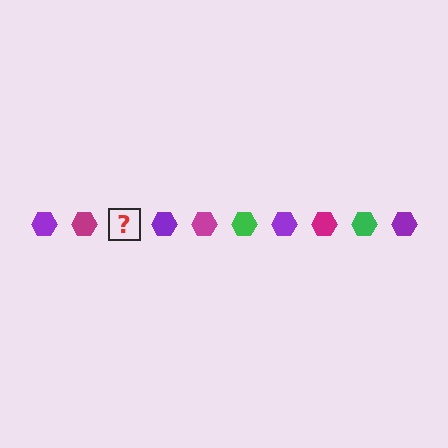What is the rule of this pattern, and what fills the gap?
The rule is that the pattern cycles through purple, magenta, green hexagons. The gap should be filled with a green hexagon.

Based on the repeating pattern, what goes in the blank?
The blank should be a green hexagon.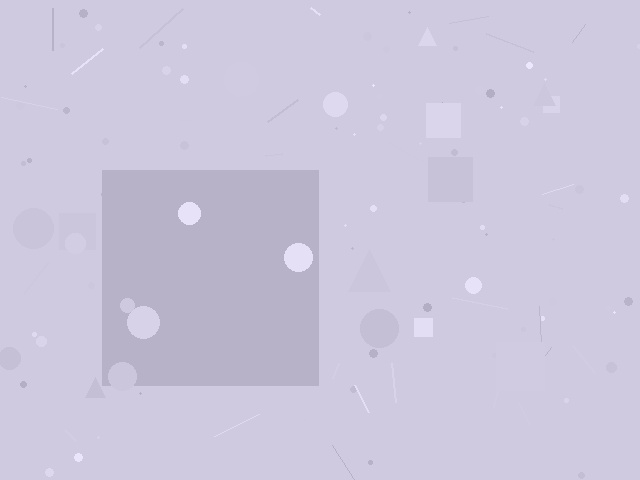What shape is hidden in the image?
A square is hidden in the image.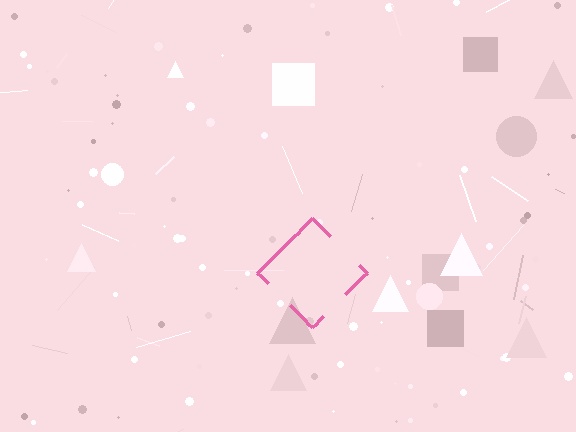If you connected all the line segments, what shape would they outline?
They would outline a diamond.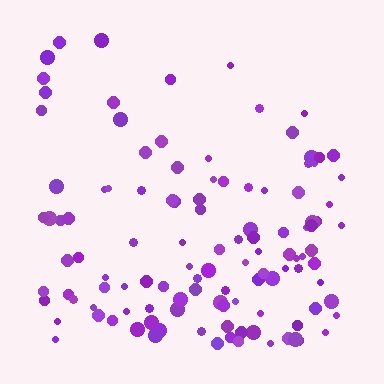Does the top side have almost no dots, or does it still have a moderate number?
Still a moderate number, just noticeably fewer than the bottom.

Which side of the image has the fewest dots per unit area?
The top.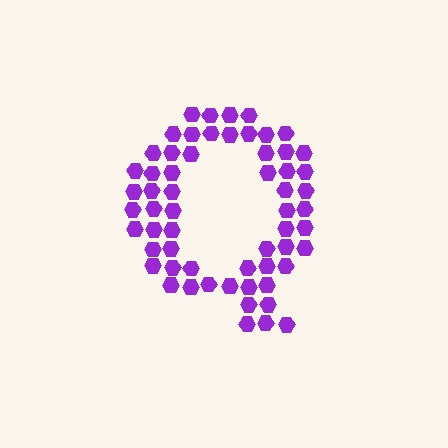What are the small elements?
The small elements are hexagons.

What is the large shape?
The large shape is the letter Q.